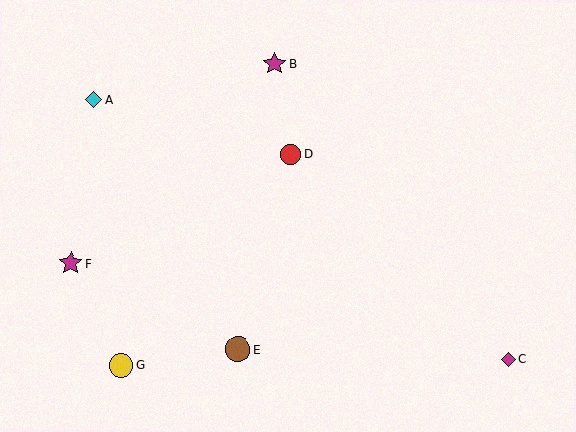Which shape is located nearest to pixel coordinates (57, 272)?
The magenta star (labeled F) at (71, 263) is nearest to that location.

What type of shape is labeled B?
Shape B is a magenta star.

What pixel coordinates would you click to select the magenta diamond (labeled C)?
Click at (509, 359) to select the magenta diamond C.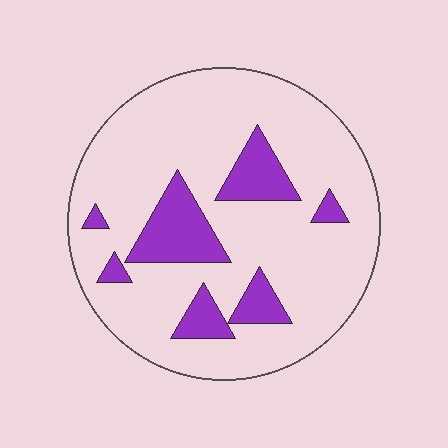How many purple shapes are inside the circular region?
7.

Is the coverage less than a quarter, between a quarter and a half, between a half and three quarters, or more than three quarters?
Less than a quarter.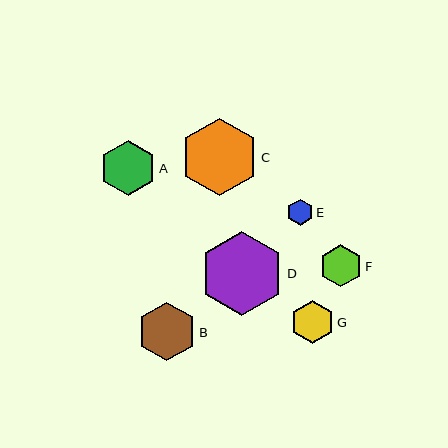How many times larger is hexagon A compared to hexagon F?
Hexagon A is approximately 1.3 times the size of hexagon F.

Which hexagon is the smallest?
Hexagon E is the smallest with a size of approximately 26 pixels.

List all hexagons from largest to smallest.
From largest to smallest: D, C, B, A, G, F, E.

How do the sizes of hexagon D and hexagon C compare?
Hexagon D and hexagon C are approximately the same size.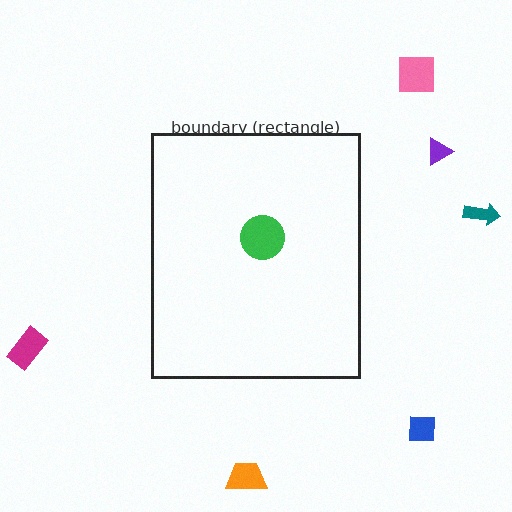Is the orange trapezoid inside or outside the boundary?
Outside.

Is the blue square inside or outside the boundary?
Outside.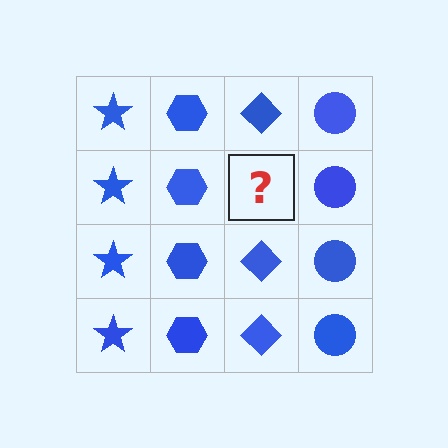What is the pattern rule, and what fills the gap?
The rule is that each column has a consistent shape. The gap should be filled with a blue diamond.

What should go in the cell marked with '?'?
The missing cell should contain a blue diamond.